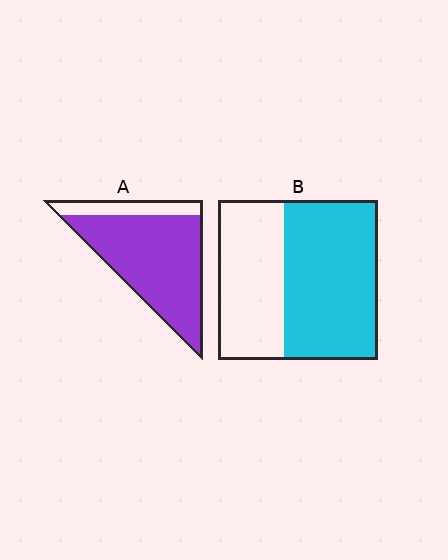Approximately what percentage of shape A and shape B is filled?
A is approximately 80% and B is approximately 60%.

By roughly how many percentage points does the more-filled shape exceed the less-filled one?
By roughly 25 percentage points (A over B).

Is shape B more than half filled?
Yes.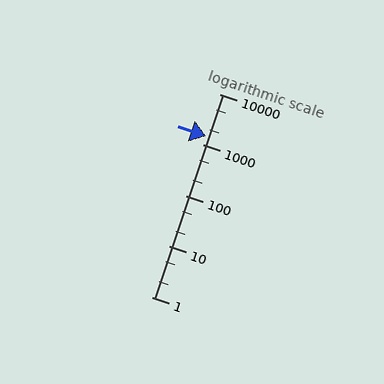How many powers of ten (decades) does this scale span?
The scale spans 4 decades, from 1 to 10000.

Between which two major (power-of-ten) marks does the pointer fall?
The pointer is between 1000 and 10000.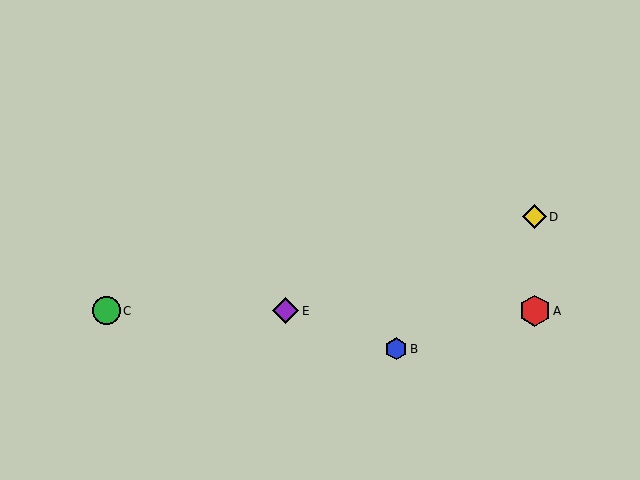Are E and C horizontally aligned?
Yes, both are at y≈311.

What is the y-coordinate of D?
Object D is at y≈217.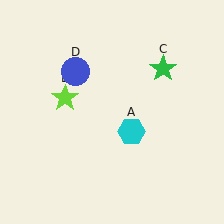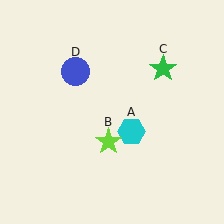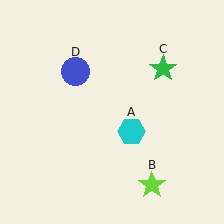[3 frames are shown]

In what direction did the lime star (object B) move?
The lime star (object B) moved down and to the right.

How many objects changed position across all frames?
1 object changed position: lime star (object B).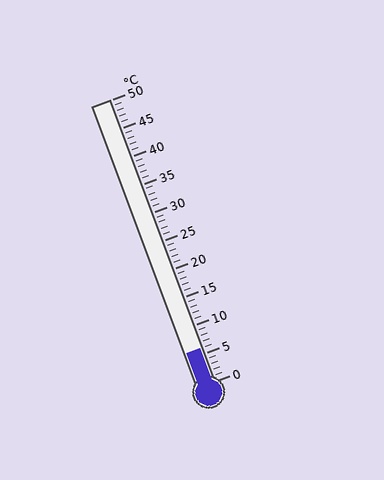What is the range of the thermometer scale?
The thermometer scale ranges from 0°C to 50°C.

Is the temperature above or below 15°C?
The temperature is below 15°C.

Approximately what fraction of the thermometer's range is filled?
The thermometer is filled to approximately 10% of its range.